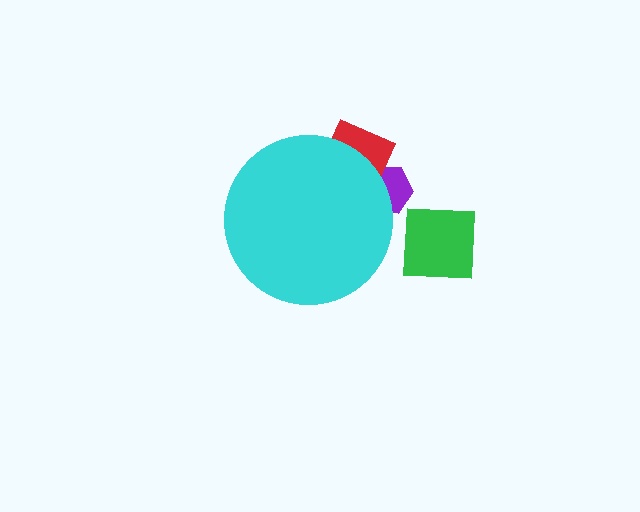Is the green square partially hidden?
No, the green square is fully visible.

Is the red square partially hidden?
Yes, the red square is partially hidden behind the cyan circle.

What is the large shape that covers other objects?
A cyan circle.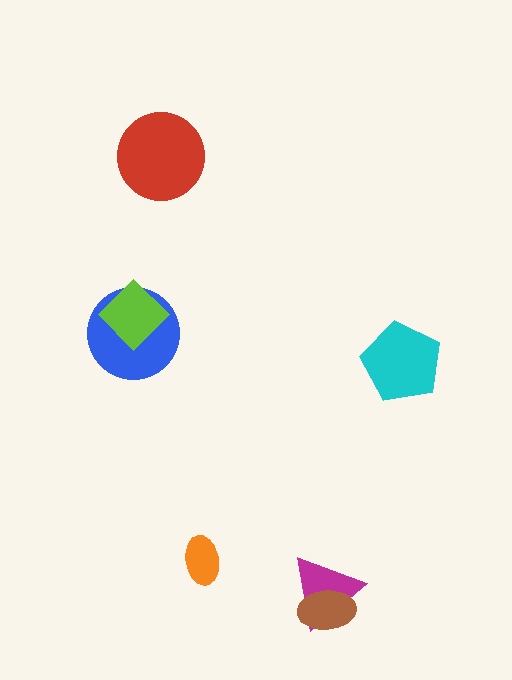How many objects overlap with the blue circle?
1 object overlaps with the blue circle.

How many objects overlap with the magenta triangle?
1 object overlaps with the magenta triangle.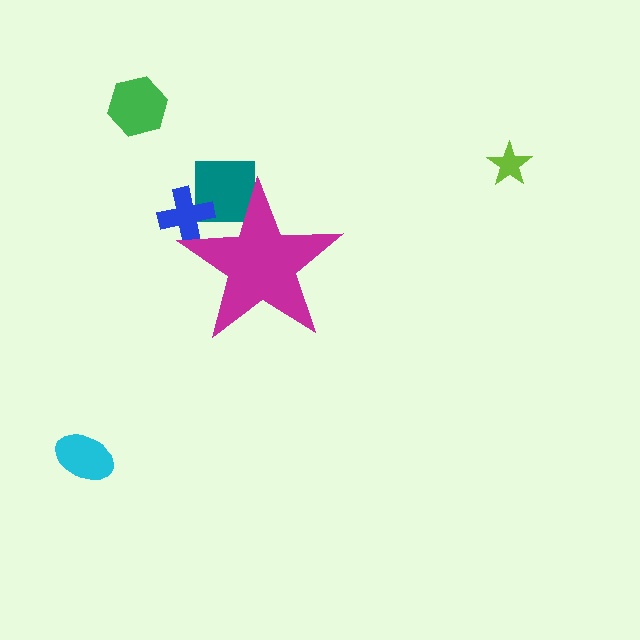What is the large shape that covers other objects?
A magenta star.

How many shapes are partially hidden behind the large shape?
2 shapes are partially hidden.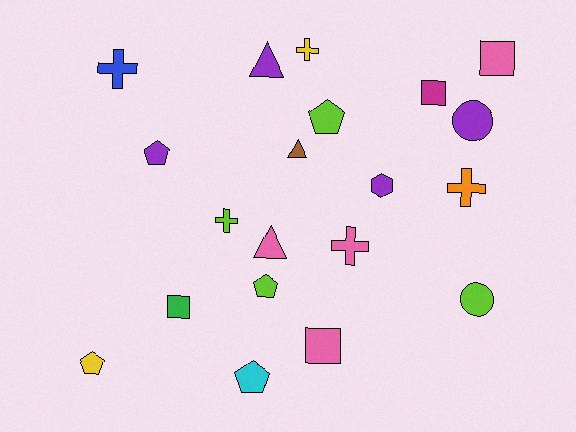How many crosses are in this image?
There are 5 crosses.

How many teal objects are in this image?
There are no teal objects.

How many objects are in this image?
There are 20 objects.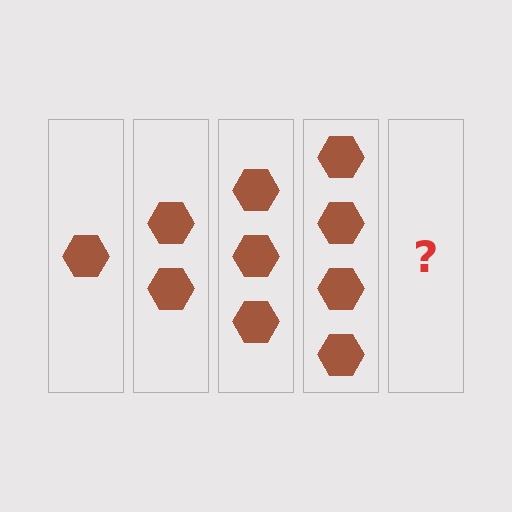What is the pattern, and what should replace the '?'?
The pattern is that each step adds one more hexagon. The '?' should be 5 hexagons.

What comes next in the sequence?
The next element should be 5 hexagons.